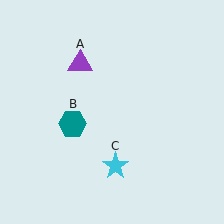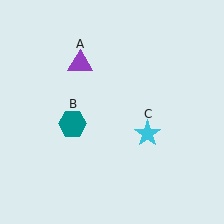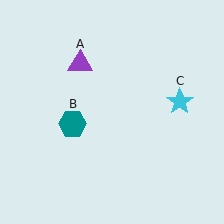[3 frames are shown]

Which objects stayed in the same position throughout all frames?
Purple triangle (object A) and teal hexagon (object B) remained stationary.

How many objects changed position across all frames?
1 object changed position: cyan star (object C).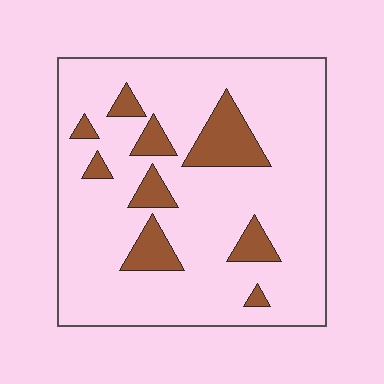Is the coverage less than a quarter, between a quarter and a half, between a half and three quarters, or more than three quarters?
Less than a quarter.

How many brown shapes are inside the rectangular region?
9.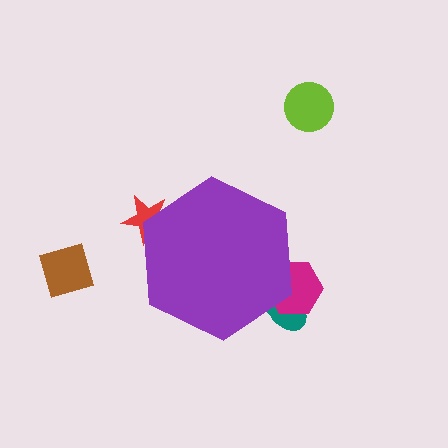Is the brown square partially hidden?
No, the brown square is fully visible.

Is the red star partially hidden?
Yes, the red star is partially hidden behind the purple hexagon.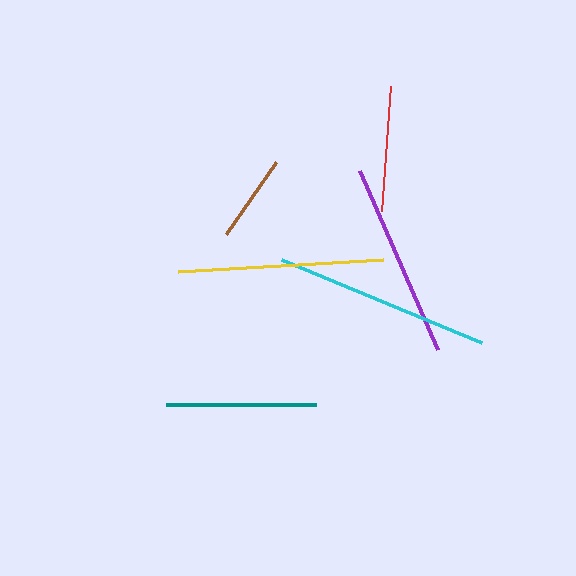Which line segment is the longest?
The cyan line is the longest at approximately 217 pixels.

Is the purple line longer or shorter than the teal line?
The purple line is longer than the teal line.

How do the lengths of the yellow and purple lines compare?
The yellow and purple lines are approximately the same length.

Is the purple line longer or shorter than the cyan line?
The cyan line is longer than the purple line.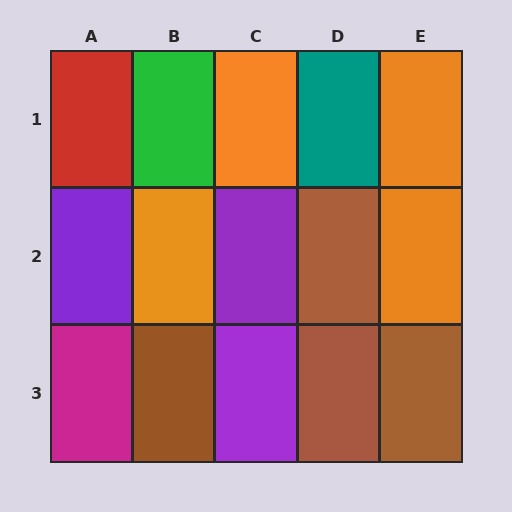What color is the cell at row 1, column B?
Green.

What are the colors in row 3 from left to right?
Magenta, brown, purple, brown, brown.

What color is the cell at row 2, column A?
Purple.